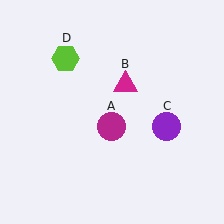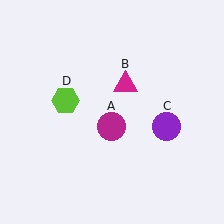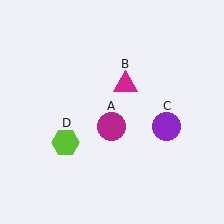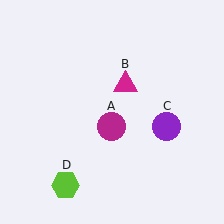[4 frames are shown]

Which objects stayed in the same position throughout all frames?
Magenta circle (object A) and magenta triangle (object B) and purple circle (object C) remained stationary.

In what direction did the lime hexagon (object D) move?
The lime hexagon (object D) moved down.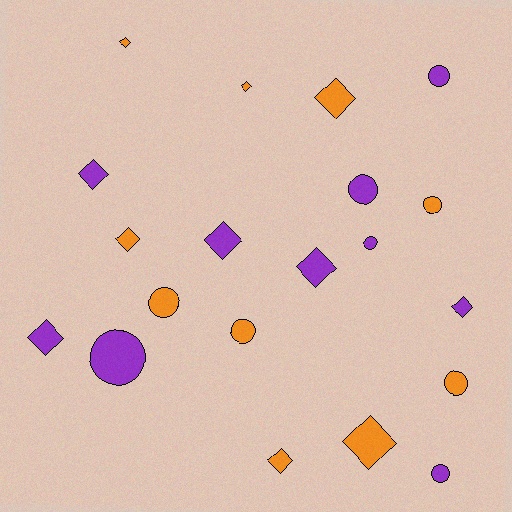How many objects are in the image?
There are 20 objects.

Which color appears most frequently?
Orange, with 10 objects.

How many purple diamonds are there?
There are 5 purple diamonds.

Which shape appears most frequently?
Diamond, with 11 objects.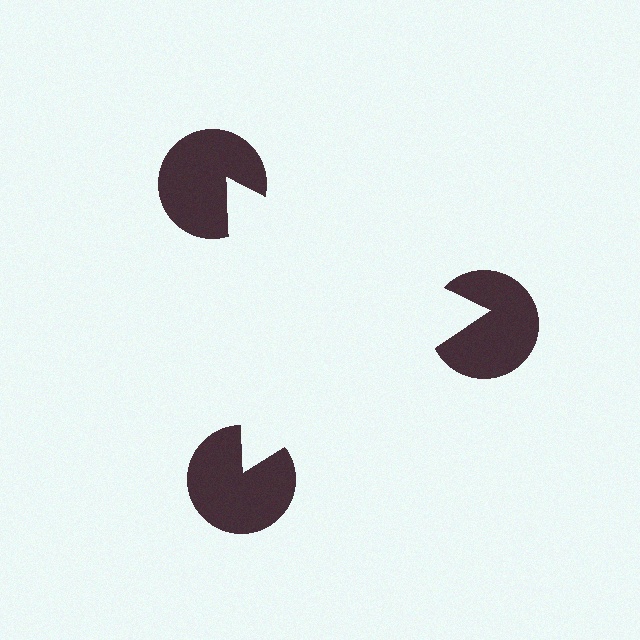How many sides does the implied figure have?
3 sides.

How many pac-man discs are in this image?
There are 3 — one at each vertex of the illusory triangle.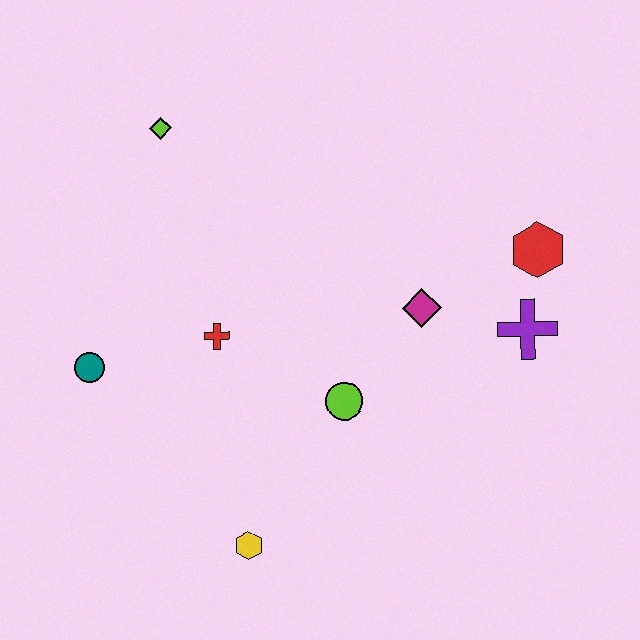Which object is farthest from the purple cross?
The teal circle is farthest from the purple cross.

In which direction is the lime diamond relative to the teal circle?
The lime diamond is above the teal circle.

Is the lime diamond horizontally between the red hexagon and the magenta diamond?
No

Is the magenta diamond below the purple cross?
No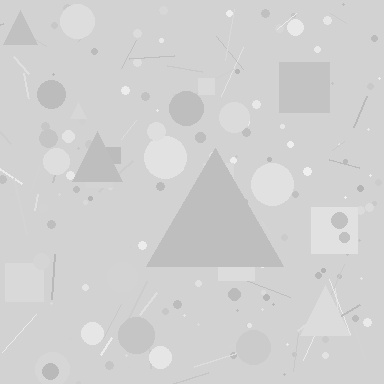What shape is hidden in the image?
A triangle is hidden in the image.